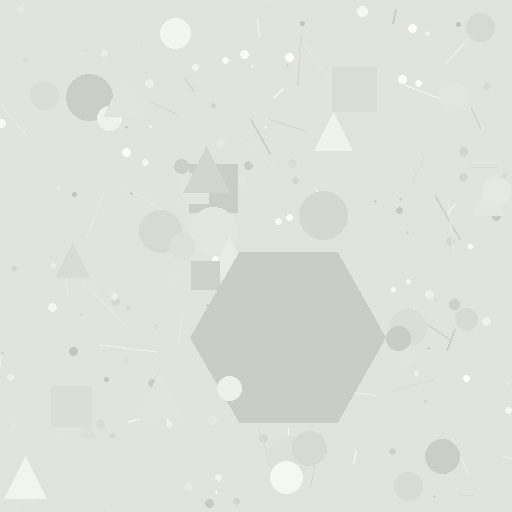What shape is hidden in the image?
A hexagon is hidden in the image.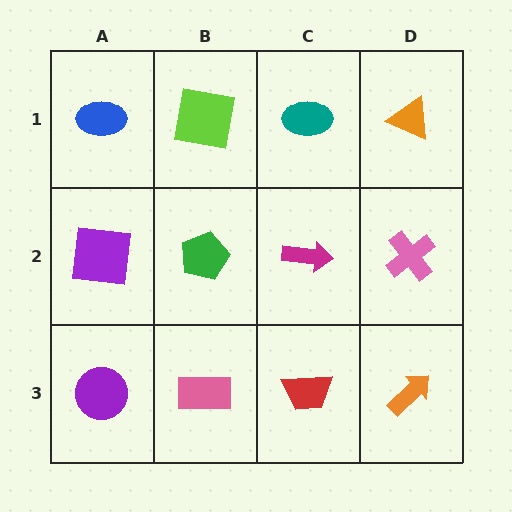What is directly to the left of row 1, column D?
A teal ellipse.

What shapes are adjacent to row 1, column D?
A pink cross (row 2, column D), a teal ellipse (row 1, column C).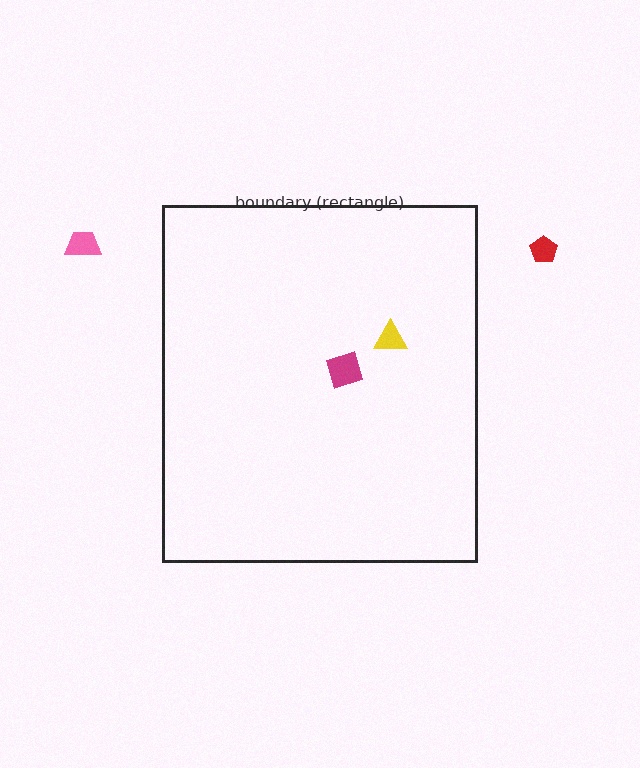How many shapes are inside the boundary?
2 inside, 2 outside.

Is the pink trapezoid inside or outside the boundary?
Outside.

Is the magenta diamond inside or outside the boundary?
Inside.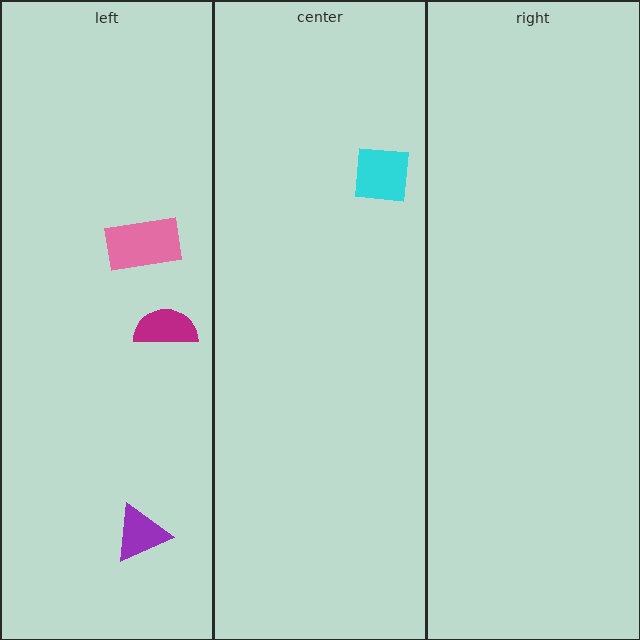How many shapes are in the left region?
3.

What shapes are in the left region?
The purple triangle, the magenta semicircle, the pink rectangle.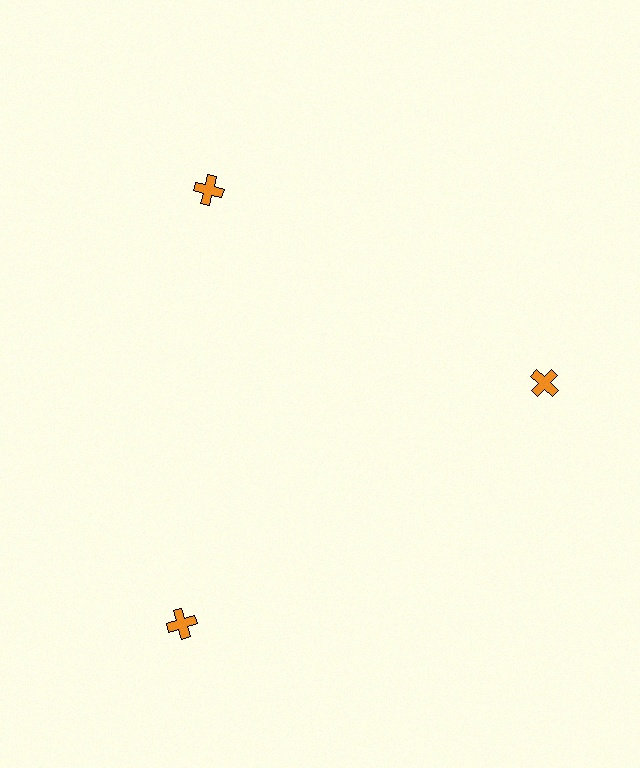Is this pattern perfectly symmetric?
No. The 3 orange crosses are arranged in a ring, but one element near the 7 o'clock position is pushed outward from the center, breaking the 3-fold rotational symmetry.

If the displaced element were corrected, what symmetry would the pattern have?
It would have 3-fold rotational symmetry — the pattern would map onto itself every 120 degrees.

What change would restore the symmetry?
The symmetry would be restored by moving it inward, back onto the ring so that all 3 crosses sit at equal angles and equal distance from the center.